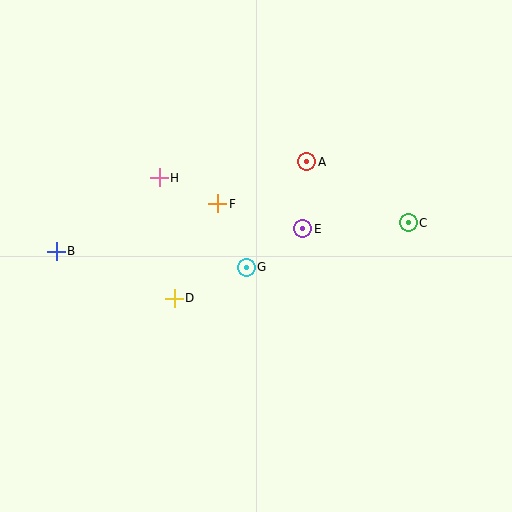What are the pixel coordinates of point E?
Point E is at (303, 229).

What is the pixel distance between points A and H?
The distance between A and H is 148 pixels.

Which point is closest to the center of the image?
Point G at (246, 267) is closest to the center.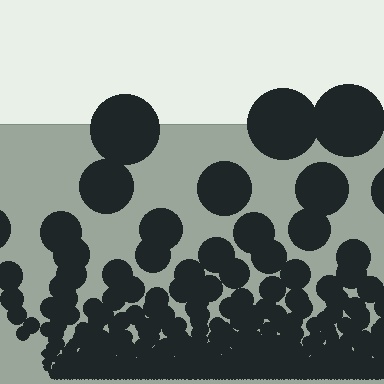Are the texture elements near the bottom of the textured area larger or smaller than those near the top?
Smaller. The gradient is inverted — elements near the bottom are smaller and denser.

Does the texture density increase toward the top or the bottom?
Density increases toward the bottom.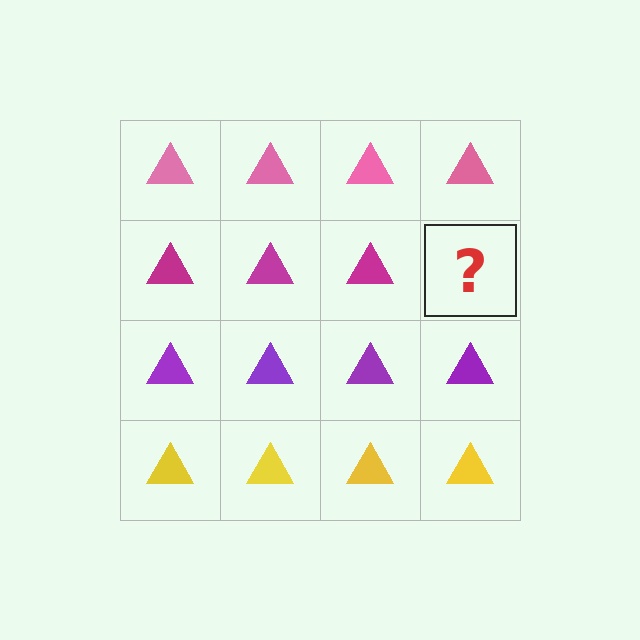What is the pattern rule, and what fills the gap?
The rule is that each row has a consistent color. The gap should be filled with a magenta triangle.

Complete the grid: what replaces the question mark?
The question mark should be replaced with a magenta triangle.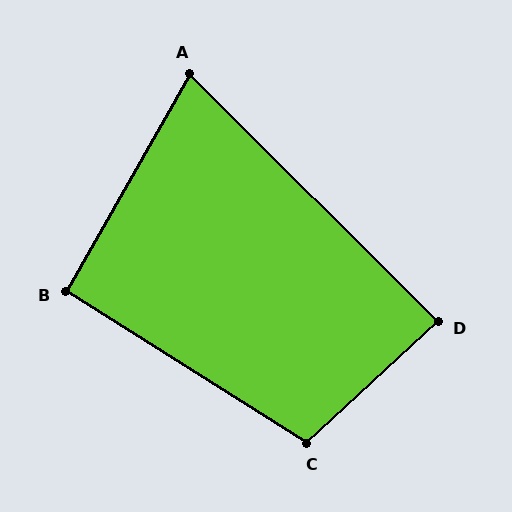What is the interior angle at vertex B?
Approximately 92 degrees (approximately right).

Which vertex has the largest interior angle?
C, at approximately 105 degrees.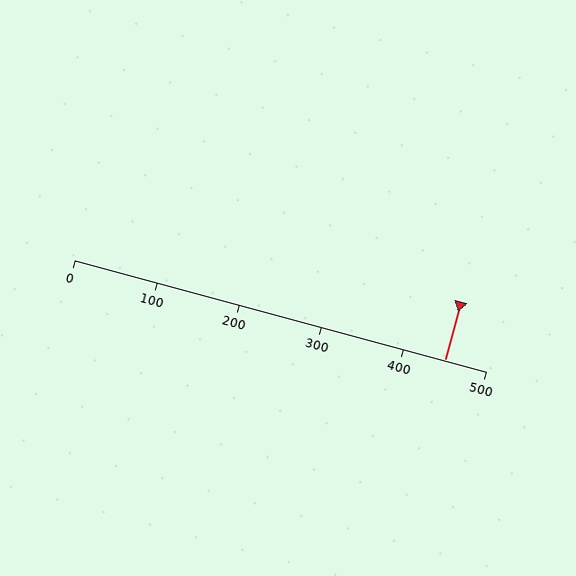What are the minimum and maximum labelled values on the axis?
The axis runs from 0 to 500.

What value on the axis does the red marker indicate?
The marker indicates approximately 450.